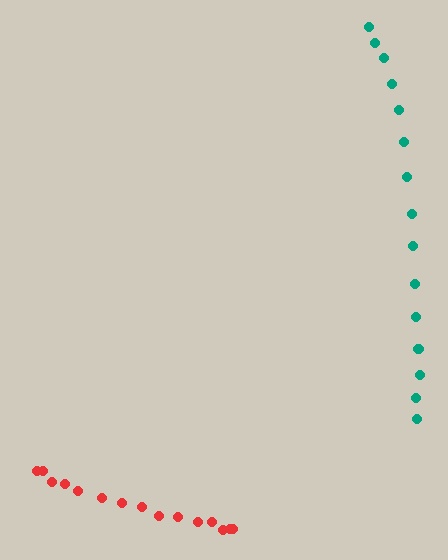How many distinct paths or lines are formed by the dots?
There are 2 distinct paths.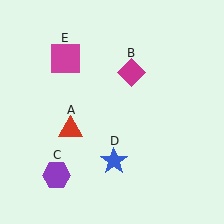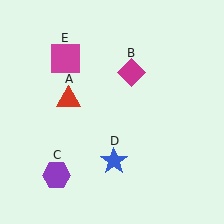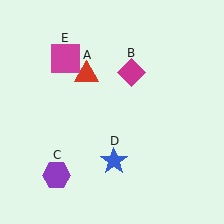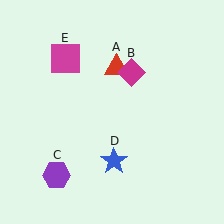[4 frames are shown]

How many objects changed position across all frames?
1 object changed position: red triangle (object A).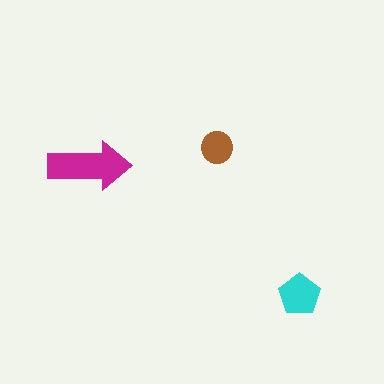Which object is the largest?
The magenta arrow.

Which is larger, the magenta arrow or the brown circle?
The magenta arrow.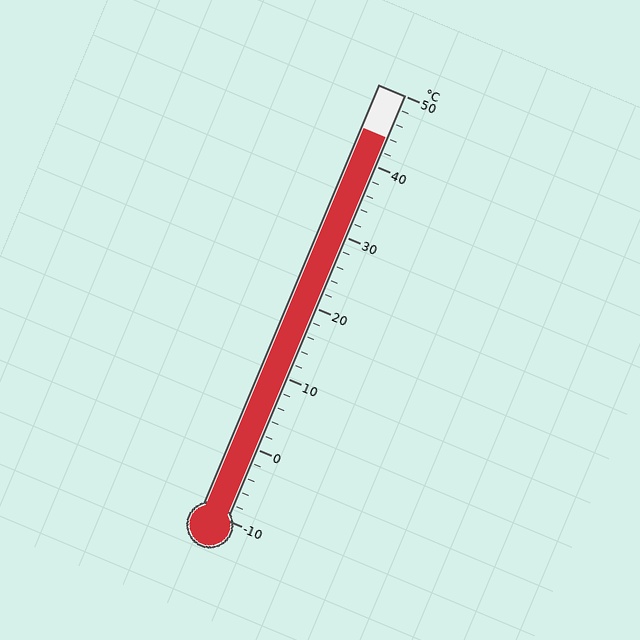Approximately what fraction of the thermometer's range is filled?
The thermometer is filled to approximately 90% of its range.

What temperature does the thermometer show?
The thermometer shows approximately 44°C.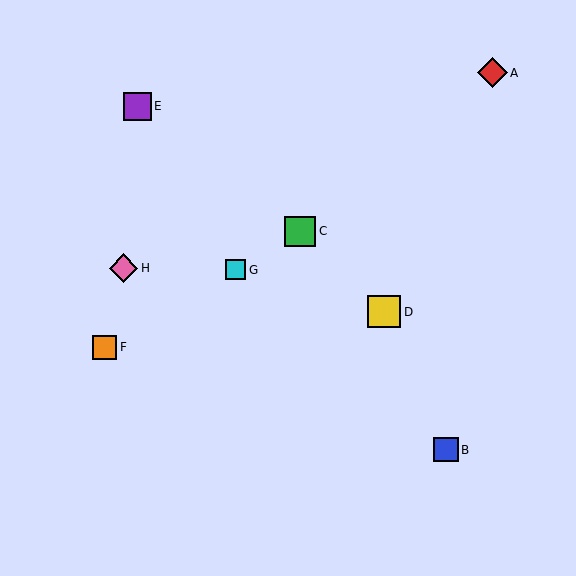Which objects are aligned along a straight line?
Objects C, F, G are aligned along a straight line.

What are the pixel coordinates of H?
Object H is at (124, 268).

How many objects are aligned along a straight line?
3 objects (C, F, G) are aligned along a straight line.